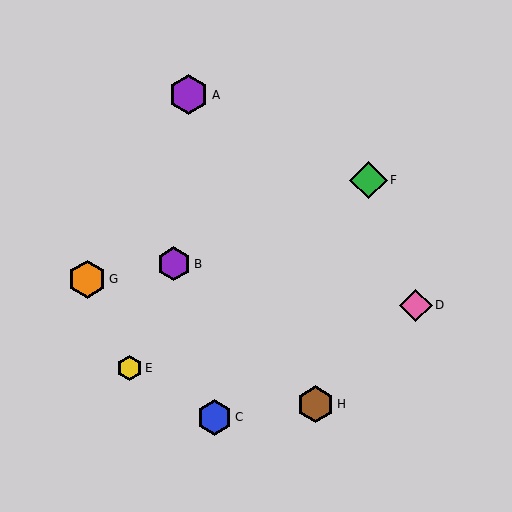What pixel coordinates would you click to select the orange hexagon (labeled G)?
Click at (87, 279) to select the orange hexagon G.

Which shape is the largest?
The purple hexagon (labeled A) is the largest.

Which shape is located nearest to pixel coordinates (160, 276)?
The purple hexagon (labeled B) at (174, 264) is nearest to that location.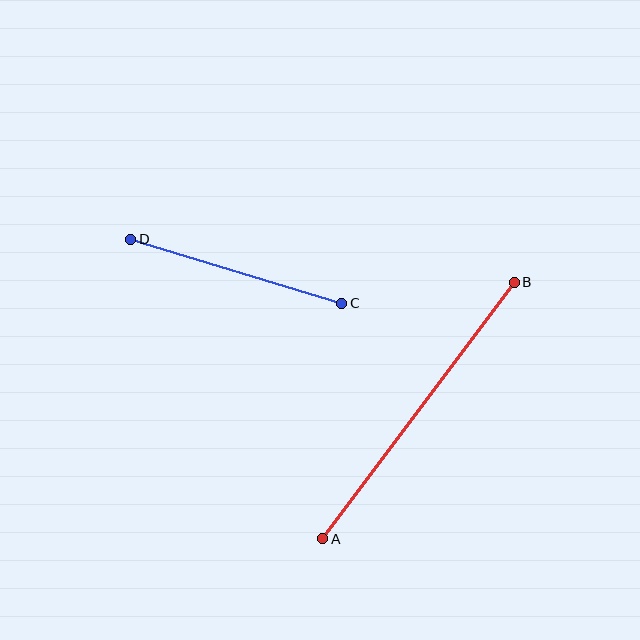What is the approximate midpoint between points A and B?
The midpoint is at approximately (418, 411) pixels.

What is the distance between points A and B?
The distance is approximately 320 pixels.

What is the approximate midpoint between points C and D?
The midpoint is at approximately (236, 271) pixels.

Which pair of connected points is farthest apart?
Points A and B are farthest apart.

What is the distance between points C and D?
The distance is approximately 220 pixels.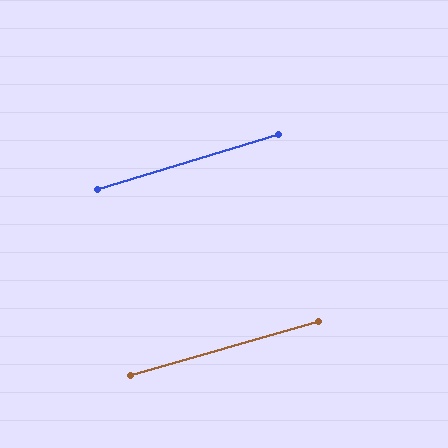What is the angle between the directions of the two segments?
Approximately 1 degree.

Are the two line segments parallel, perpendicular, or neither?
Parallel — their directions differ by only 0.8°.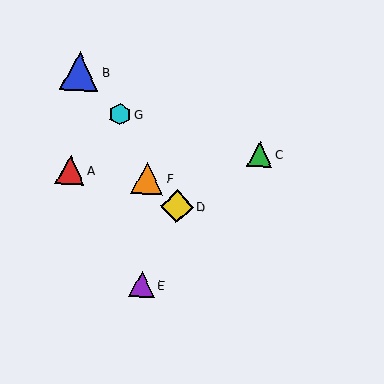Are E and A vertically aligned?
No, E is at x≈142 and A is at x≈70.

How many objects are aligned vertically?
2 objects (E, F) are aligned vertically.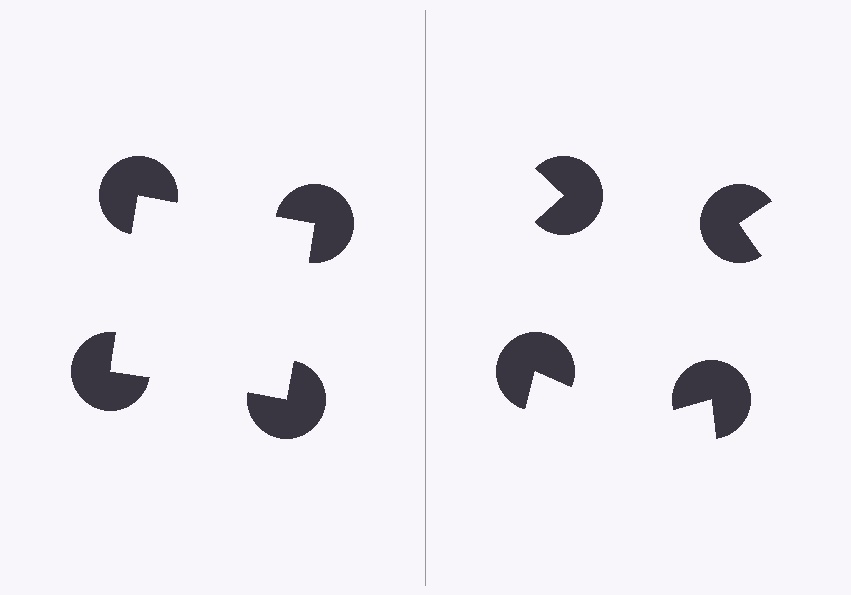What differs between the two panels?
The pac-man discs are positioned identically on both sides; only the wedge orientations differ. On the left they align to a square; on the right they are misaligned.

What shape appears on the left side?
An illusory square.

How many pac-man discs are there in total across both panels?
8 — 4 on each side.